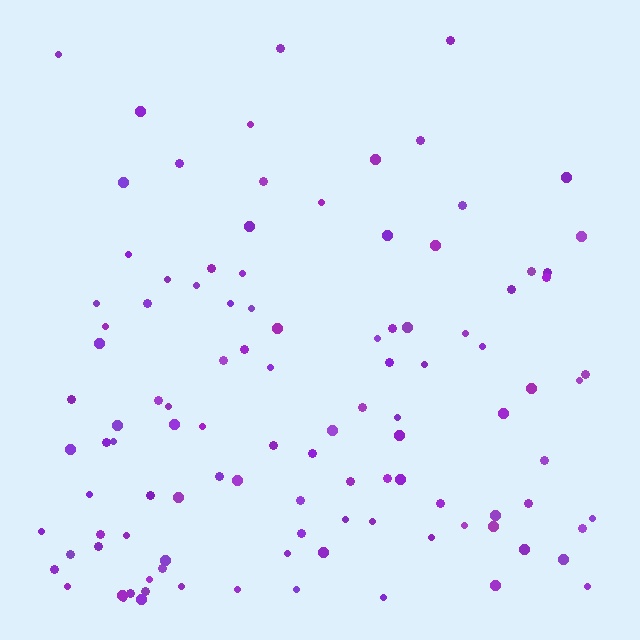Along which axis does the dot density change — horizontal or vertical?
Vertical.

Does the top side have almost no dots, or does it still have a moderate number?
Still a moderate number, just noticeably fewer than the bottom.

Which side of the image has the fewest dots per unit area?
The top.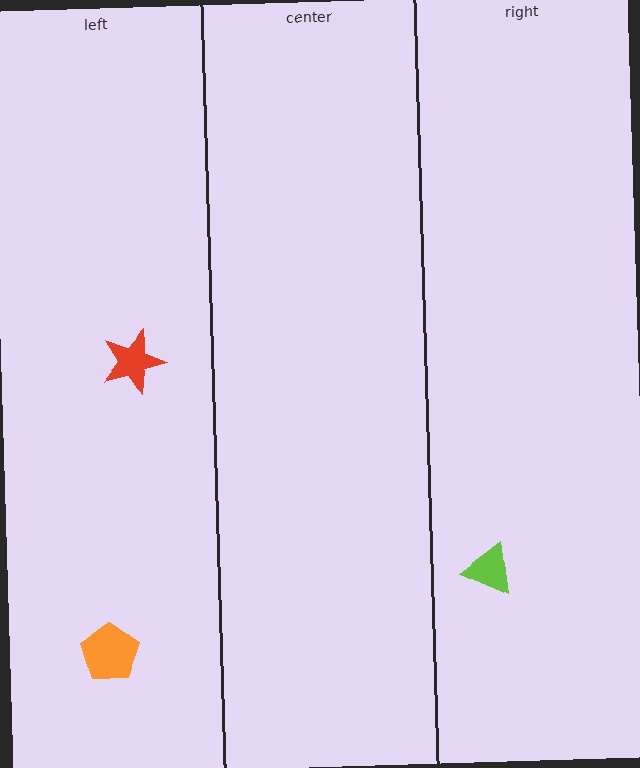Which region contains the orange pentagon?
The left region.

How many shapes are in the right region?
1.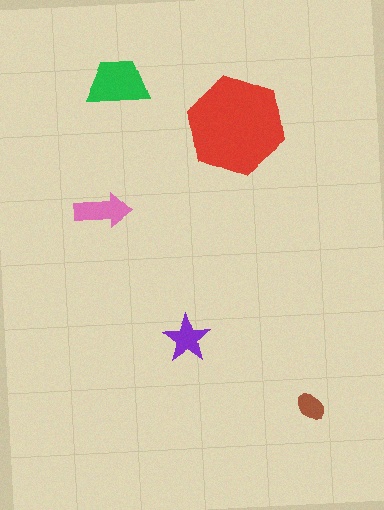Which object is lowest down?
The brown ellipse is bottommost.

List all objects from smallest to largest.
The brown ellipse, the purple star, the pink arrow, the green trapezoid, the red hexagon.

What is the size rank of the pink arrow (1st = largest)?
3rd.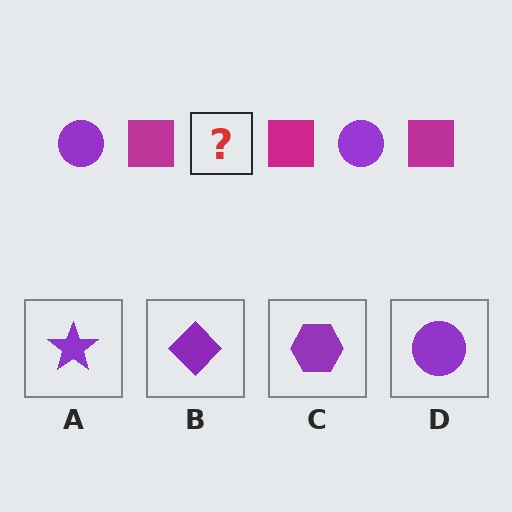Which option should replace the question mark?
Option D.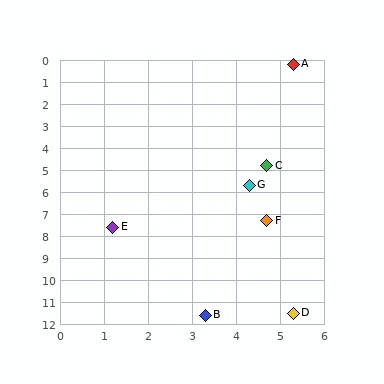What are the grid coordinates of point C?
Point C is at approximately (4.7, 4.8).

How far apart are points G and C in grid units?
Points G and C are about 1.0 grid units apart.